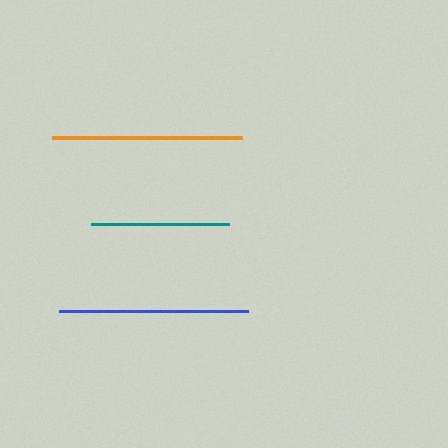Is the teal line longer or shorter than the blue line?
The blue line is longer than the teal line.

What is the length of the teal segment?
The teal segment is approximately 137 pixels long.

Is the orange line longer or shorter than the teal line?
The orange line is longer than the teal line.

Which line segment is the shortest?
The teal line is the shortest at approximately 137 pixels.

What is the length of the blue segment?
The blue segment is approximately 188 pixels long.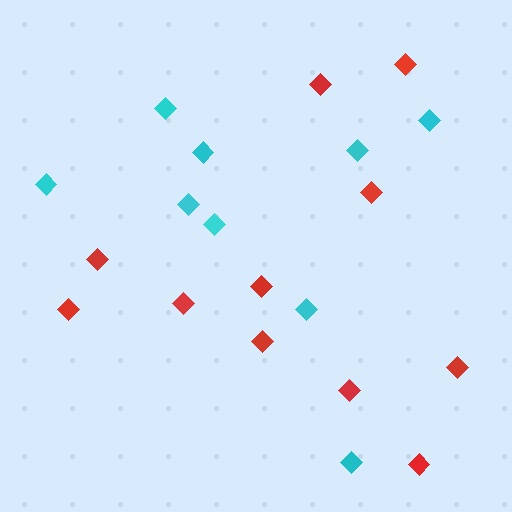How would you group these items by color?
There are 2 groups: one group of cyan diamonds (9) and one group of red diamonds (11).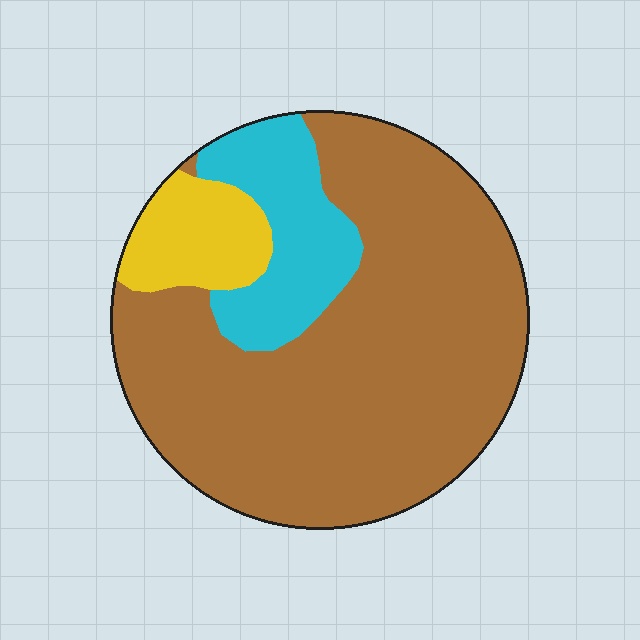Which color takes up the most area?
Brown, at roughly 75%.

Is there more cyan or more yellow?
Cyan.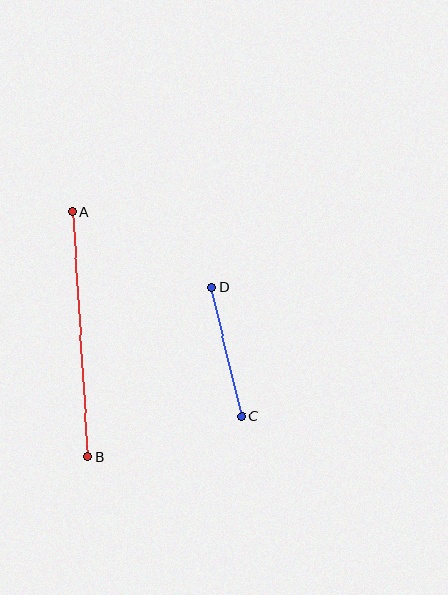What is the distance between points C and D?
The distance is approximately 133 pixels.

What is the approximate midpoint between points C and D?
The midpoint is at approximately (227, 352) pixels.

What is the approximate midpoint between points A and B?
The midpoint is at approximately (80, 335) pixels.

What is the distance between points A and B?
The distance is approximately 246 pixels.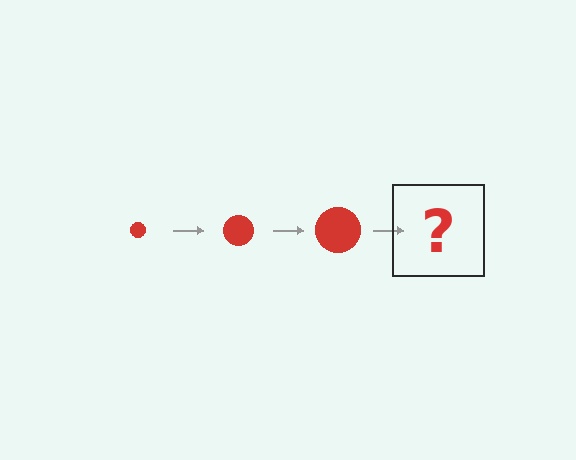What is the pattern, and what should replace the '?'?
The pattern is that the circle gets progressively larger each step. The '?' should be a red circle, larger than the previous one.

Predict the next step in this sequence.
The next step is a red circle, larger than the previous one.